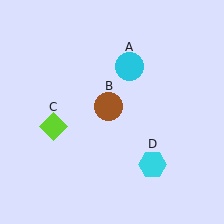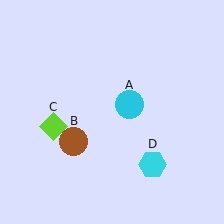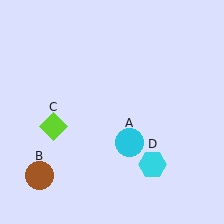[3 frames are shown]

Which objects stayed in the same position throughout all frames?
Lime diamond (object C) and cyan hexagon (object D) remained stationary.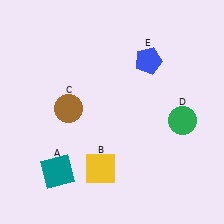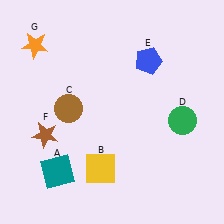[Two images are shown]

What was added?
A brown star (F), an orange star (G) were added in Image 2.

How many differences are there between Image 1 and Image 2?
There are 2 differences between the two images.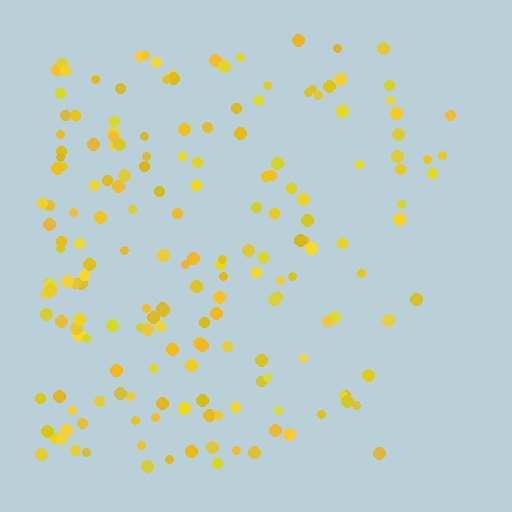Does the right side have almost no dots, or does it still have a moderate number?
Still a moderate number, just noticeably fewer than the left.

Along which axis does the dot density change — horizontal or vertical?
Horizontal.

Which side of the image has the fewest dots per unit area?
The right.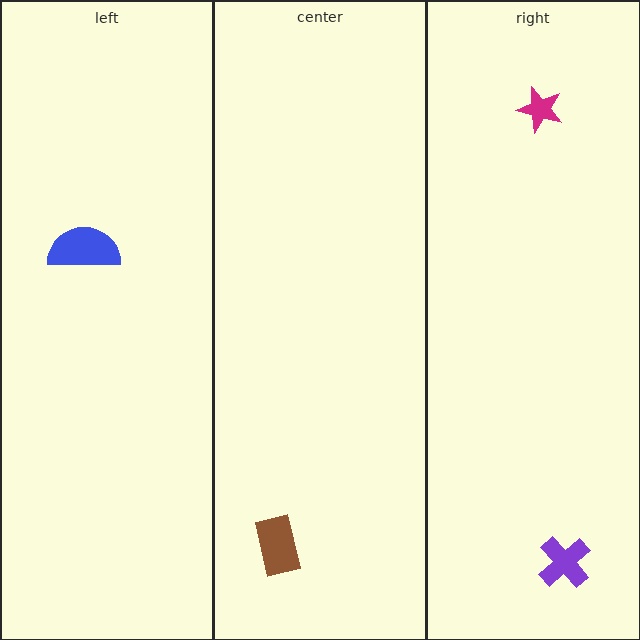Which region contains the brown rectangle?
The center region.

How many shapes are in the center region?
1.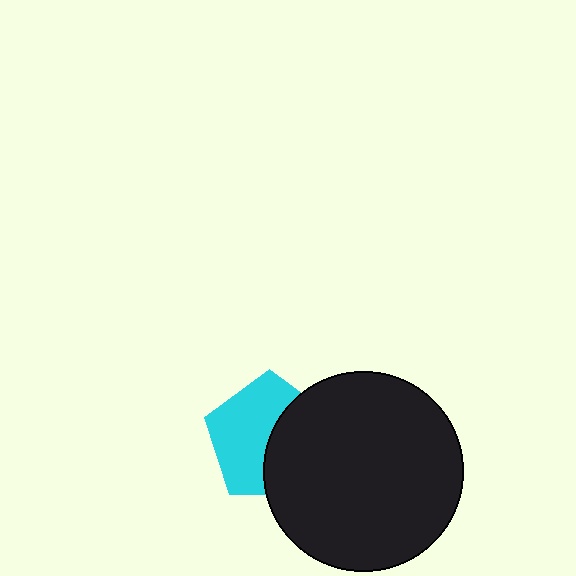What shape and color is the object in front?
The object in front is a black circle.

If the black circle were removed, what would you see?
You would see the complete cyan pentagon.